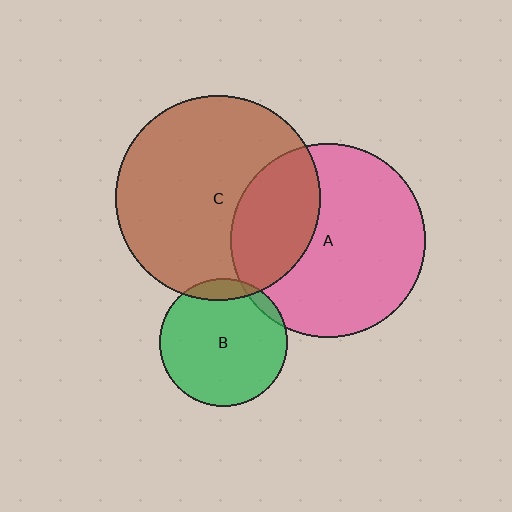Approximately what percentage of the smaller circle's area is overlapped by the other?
Approximately 10%.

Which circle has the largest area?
Circle C (brown).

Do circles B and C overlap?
Yes.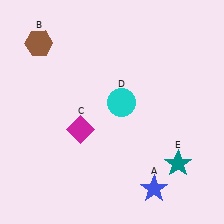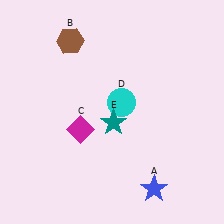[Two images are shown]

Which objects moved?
The objects that moved are: the brown hexagon (B), the teal star (E).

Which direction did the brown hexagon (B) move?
The brown hexagon (B) moved right.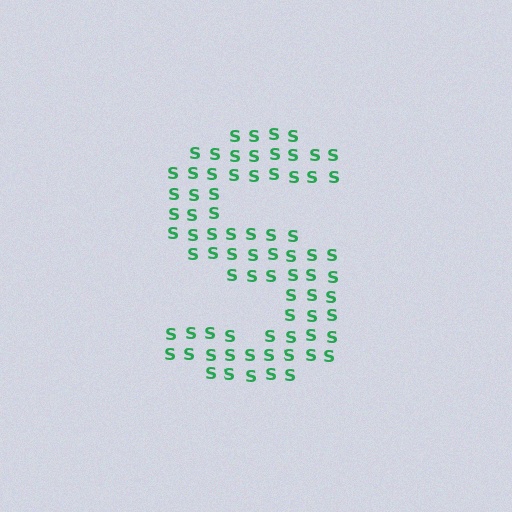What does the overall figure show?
The overall figure shows the letter S.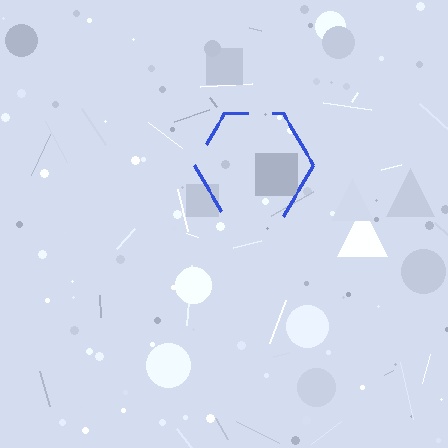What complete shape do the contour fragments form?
The contour fragments form a hexagon.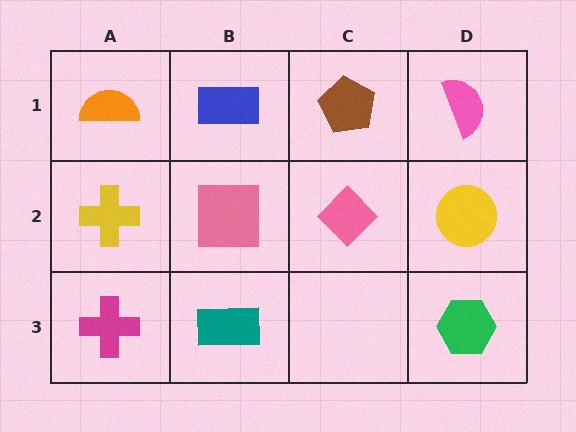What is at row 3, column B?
A teal rectangle.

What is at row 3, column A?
A magenta cross.